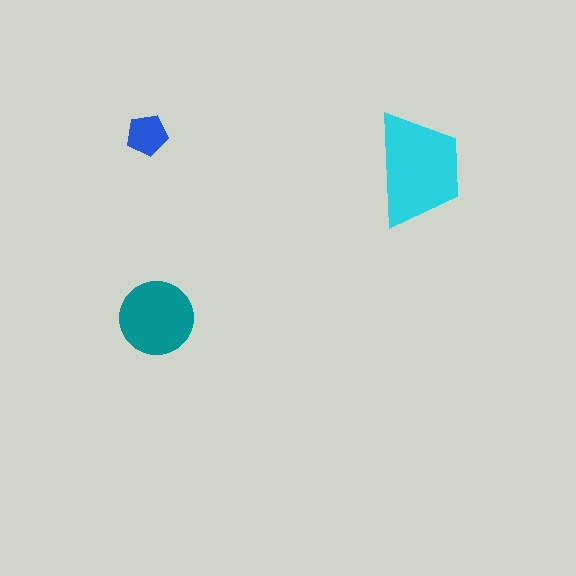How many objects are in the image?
There are 3 objects in the image.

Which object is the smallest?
The blue pentagon.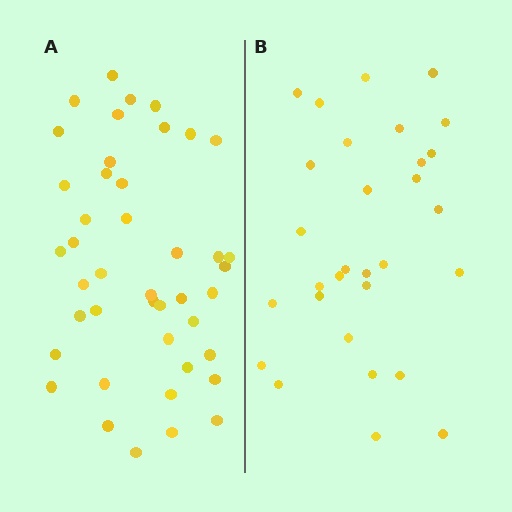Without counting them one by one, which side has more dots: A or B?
Region A (the left region) has more dots.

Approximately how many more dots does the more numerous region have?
Region A has approximately 15 more dots than region B.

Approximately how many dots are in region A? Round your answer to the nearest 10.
About 40 dots. (The exact count is 43, which rounds to 40.)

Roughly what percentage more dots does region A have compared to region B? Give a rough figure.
About 45% more.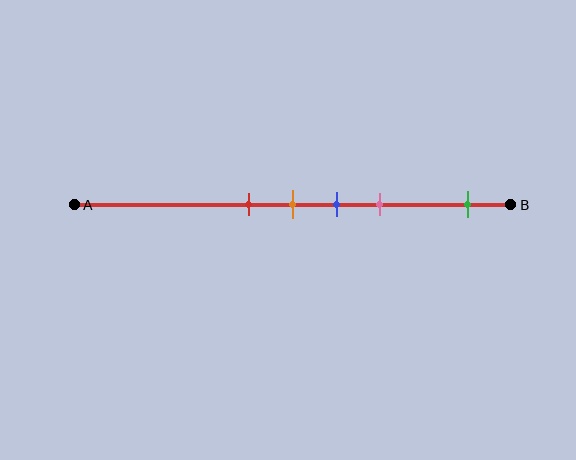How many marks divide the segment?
There are 5 marks dividing the segment.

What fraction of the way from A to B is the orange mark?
The orange mark is approximately 50% (0.5) of the way from A to B.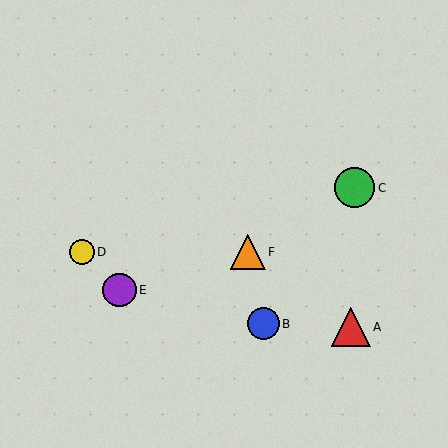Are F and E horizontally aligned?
No, F is at y≈252 and E is at y≈290.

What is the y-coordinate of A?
Object A is at y≈327.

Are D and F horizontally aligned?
Yes, both are at y≈252.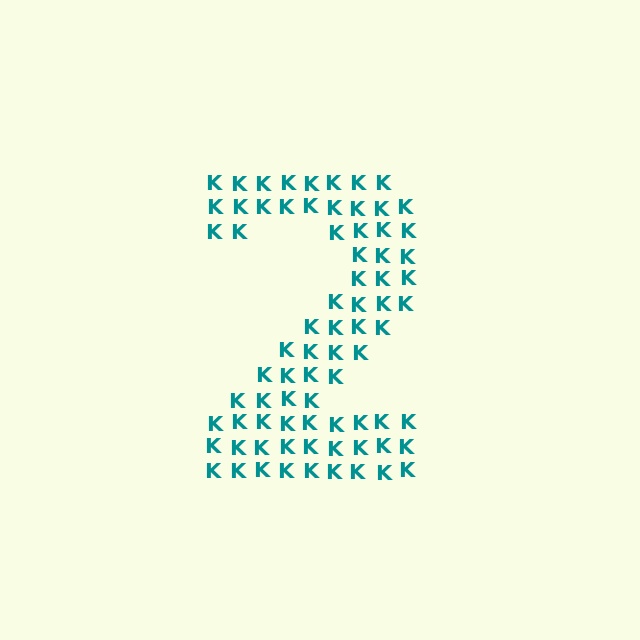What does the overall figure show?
The overall figure shows the digit 2.